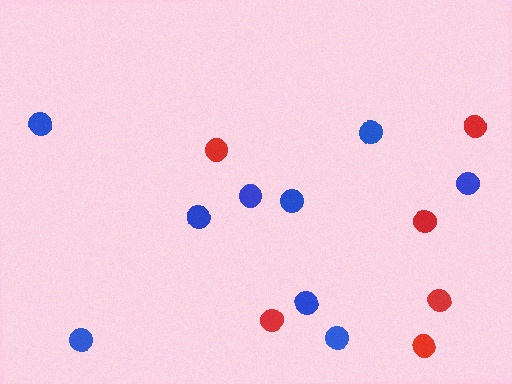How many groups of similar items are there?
There are 2 groups: one group of blue circles (9) and one group of red circles (6).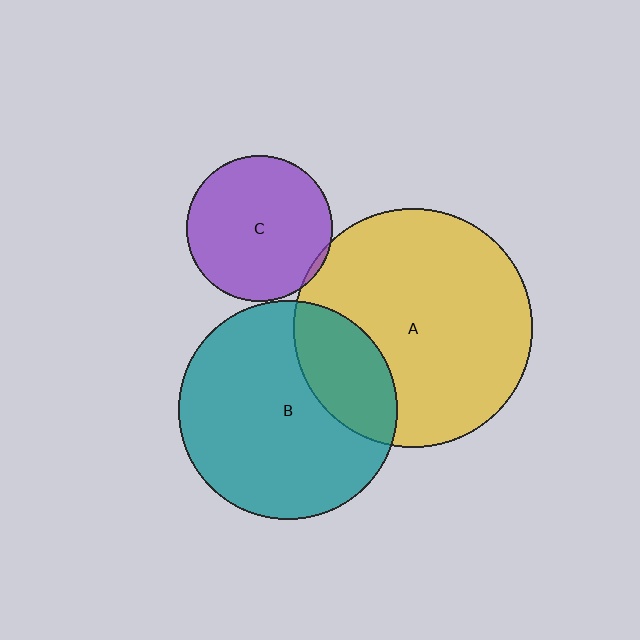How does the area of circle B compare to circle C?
Approximately 2.3 times.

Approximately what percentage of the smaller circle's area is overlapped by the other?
Approximately 5%.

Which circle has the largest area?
Circle A (yellow).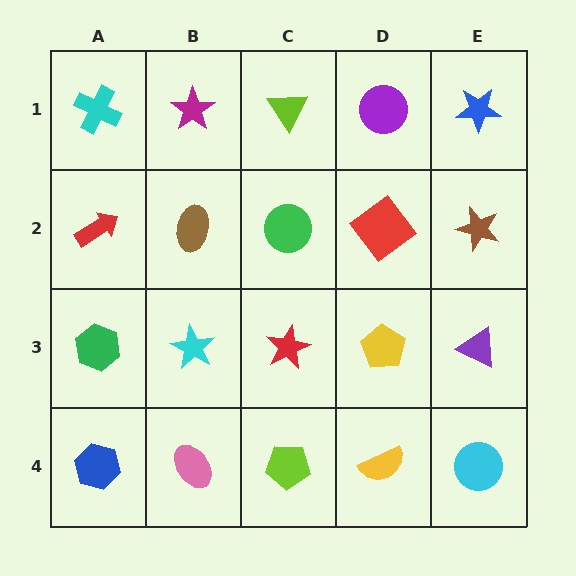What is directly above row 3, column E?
A brown star.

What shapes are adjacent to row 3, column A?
A red arrow (row 2, column A), a blue hexagon (row 4, column A), a cyan star (row 3, column B).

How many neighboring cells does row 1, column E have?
2.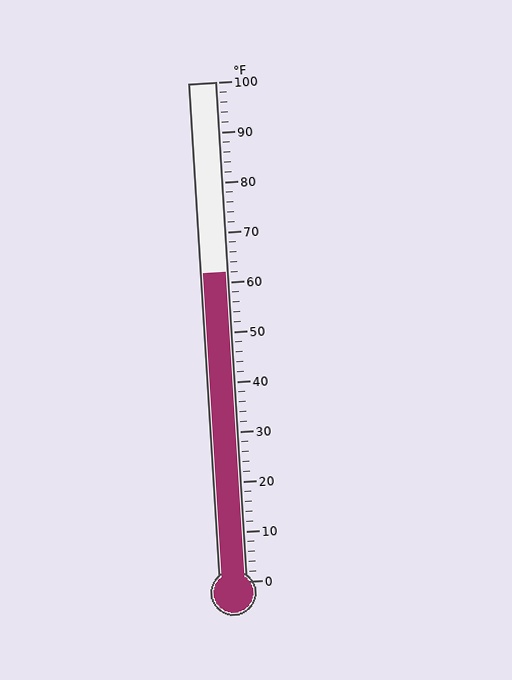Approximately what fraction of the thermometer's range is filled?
The thermometer is filled to approximately 60% of its range.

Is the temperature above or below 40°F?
The temperature is above 40°F.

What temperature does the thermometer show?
The thermometer shows approximately 62°F.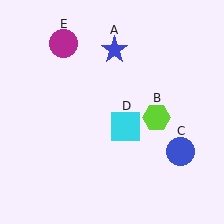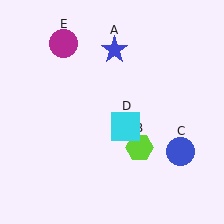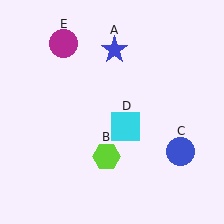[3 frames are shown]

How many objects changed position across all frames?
1 object changed position: lime hexagon (object B).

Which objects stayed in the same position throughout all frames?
Blue star (object A) and blue circle (object C) and cyan square (object D) and magenta circle (object E) remained stationary.